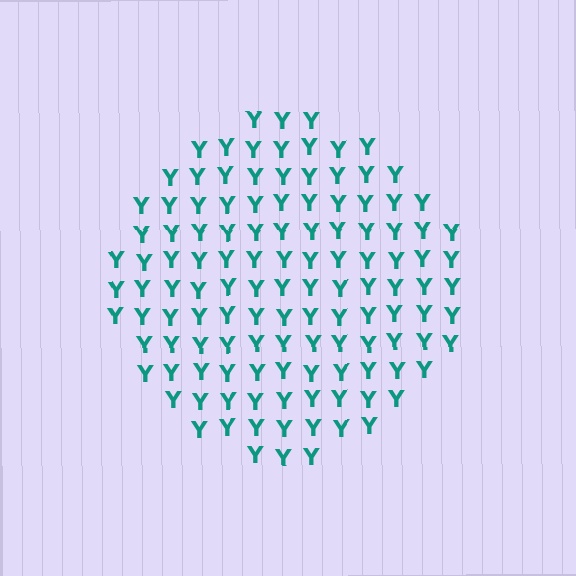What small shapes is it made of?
It is made of small letter Y's.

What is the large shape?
The large shape is a circle.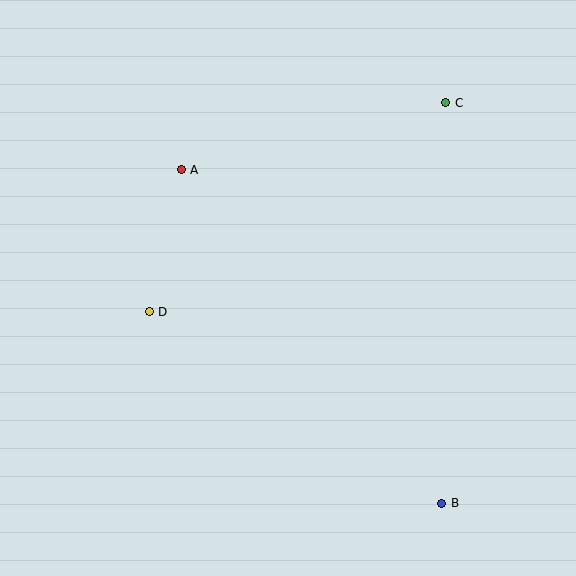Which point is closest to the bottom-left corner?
Point D is closest to the bottom-left corner.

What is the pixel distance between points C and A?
The distance between C and A is 273 pixels.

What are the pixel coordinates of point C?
Point C is at (446, 103).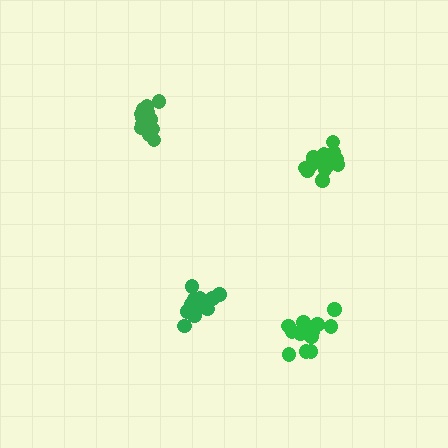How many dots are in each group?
Group 1: 11 dots, Group 2: 15 dots, Group 3: 13 dots, Group 4: 12 dots (51 total).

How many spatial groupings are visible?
There are 4 spatial groupings.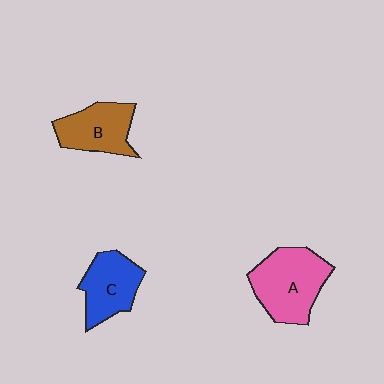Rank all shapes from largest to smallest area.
From largest to smallest: A (pink), C (blue), B (brown).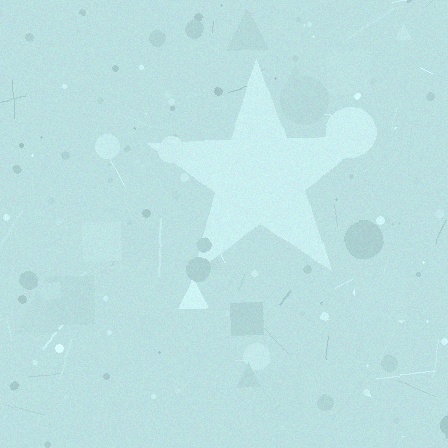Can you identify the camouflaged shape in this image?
The camouflaged shape is a star.